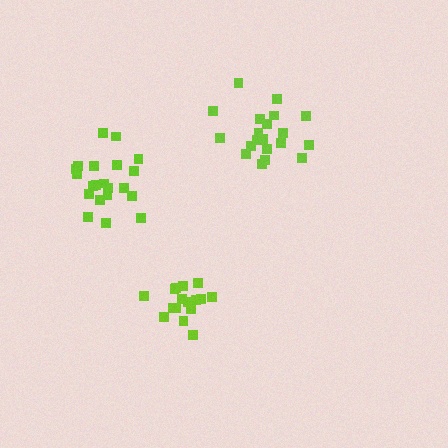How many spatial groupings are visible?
There are 3 spatial groupings.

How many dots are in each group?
Group 1: 20 dots, Group 2: 17 dots, Group 3: 21 dots (58 total).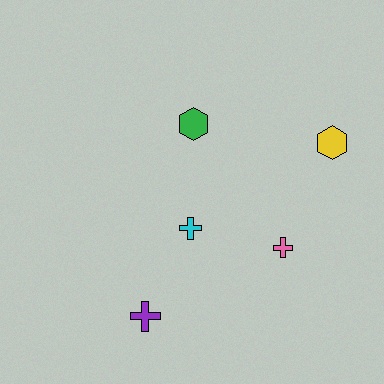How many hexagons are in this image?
There are 2 hexagons.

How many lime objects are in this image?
There are no lime objects.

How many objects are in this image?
There are 5 objects.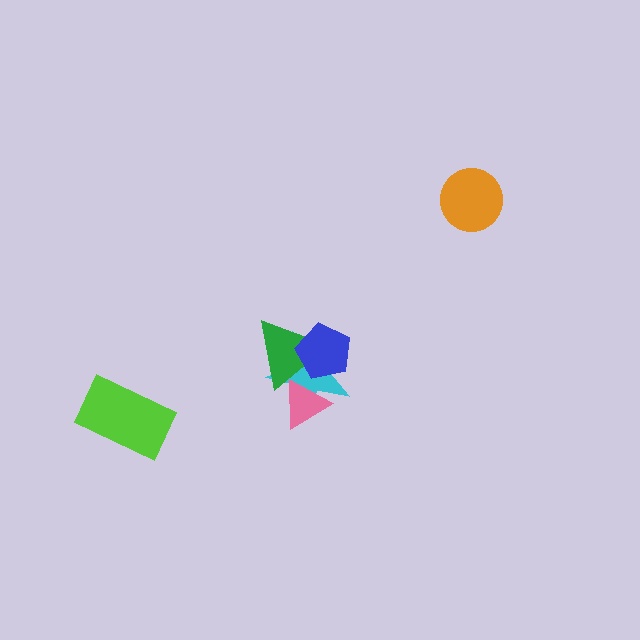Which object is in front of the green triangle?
The blue pentagon is in front of the green triangle.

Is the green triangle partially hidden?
Yes, it is partially covered by another shape.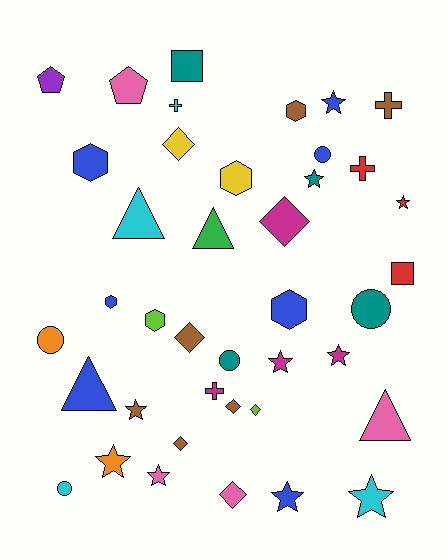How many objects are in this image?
There are 40 objects.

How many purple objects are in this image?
There is 1 purple object.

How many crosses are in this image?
There are 4 crosses.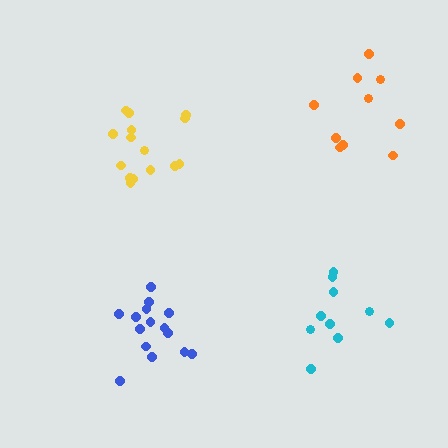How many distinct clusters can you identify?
There are 4 distinct clusters.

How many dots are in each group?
Group 1: 15 dots, Group 2: 10 dots, Group 3: 15 dots, Group 4: 10 dots (50 total).